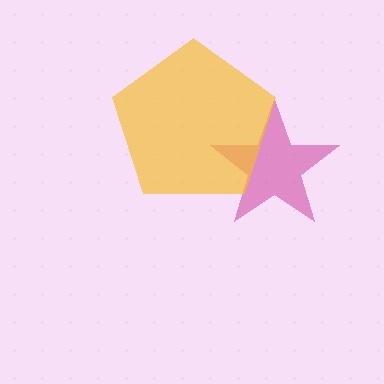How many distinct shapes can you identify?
There are 2 distinct shapes: a magenta star, a yellow pentagon.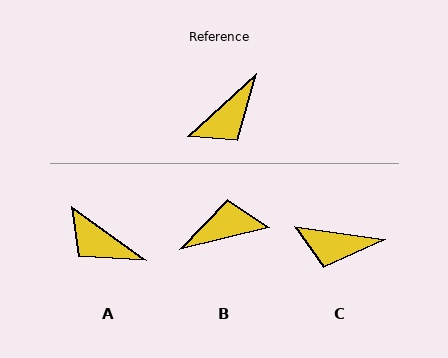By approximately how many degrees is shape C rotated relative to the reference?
Approximately 50 degrees clockwise.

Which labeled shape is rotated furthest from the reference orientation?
B, about 152 degrees away.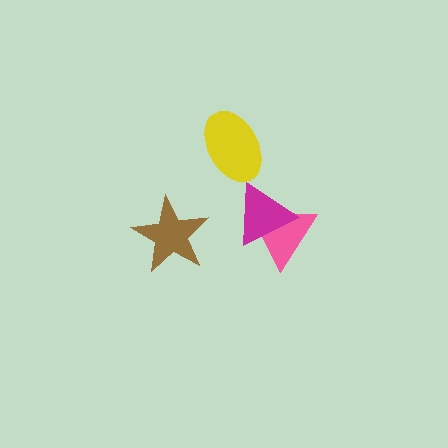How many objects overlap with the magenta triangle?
1 object overlaps with the magenta triangle.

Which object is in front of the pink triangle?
The magenta triangle is in front of the pink triangle.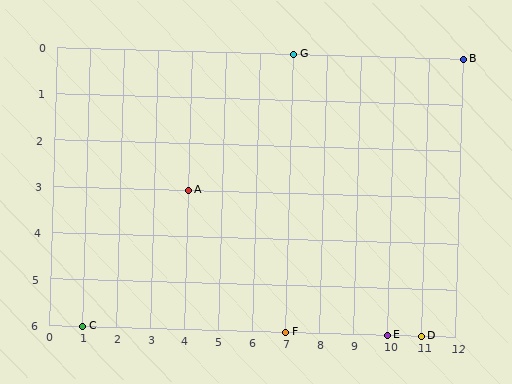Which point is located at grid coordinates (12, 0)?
Point B is at (12, 0).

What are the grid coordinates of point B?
Point B is at grid coordinates (12, 0).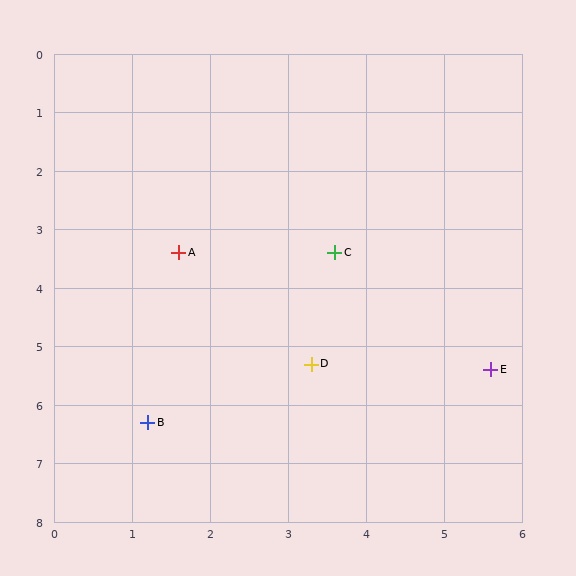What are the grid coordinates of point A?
Point A is at approximately (1.6, 3.4).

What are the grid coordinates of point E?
Point E is at approximately (5.6, 5.4).